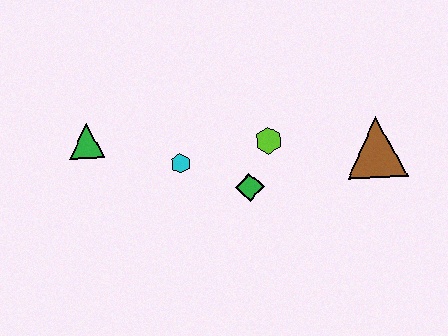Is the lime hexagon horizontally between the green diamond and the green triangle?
No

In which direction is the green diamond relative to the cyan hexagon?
The green diamond is to the right of the cyan hexagon.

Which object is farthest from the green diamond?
The green triangle is farthest from the green diamond.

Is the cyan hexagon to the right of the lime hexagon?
No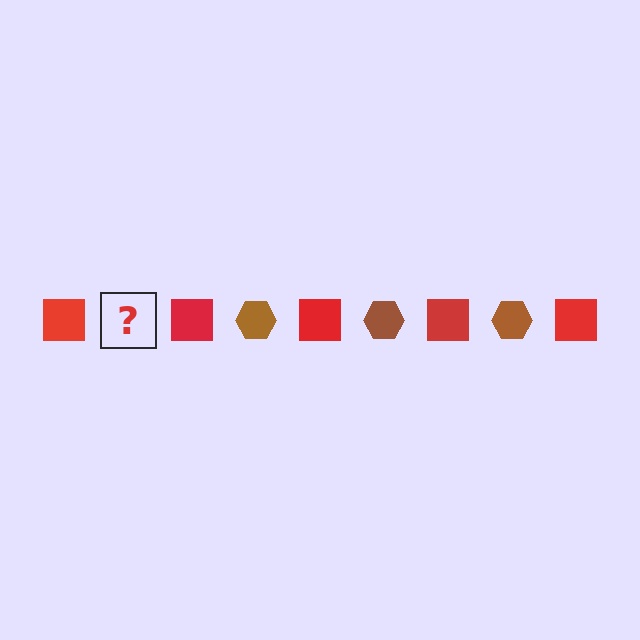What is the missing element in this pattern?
The missing element is a brown hexagon.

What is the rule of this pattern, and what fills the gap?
The rule is that the pattern alternates between red square and brown hexagon. The gap should be filled with a brown hexagon.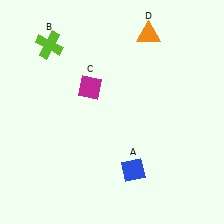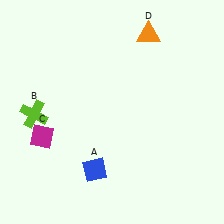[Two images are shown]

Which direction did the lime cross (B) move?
The lime cross (B) moved down.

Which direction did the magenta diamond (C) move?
The magenta diamond (C) moved down.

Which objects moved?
The objects that moved are: the blue diamond (A), the lime cross (B), the magenta diamond (C).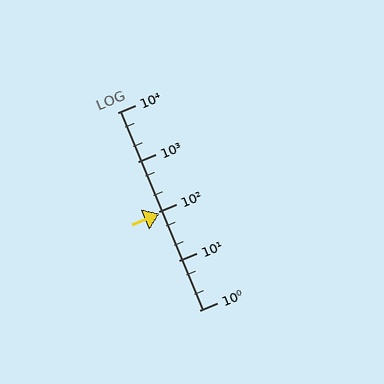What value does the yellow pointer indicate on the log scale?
The pointer indicates approximately 91.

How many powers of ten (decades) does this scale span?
The scale spans 4 decades, from 1 to 10000.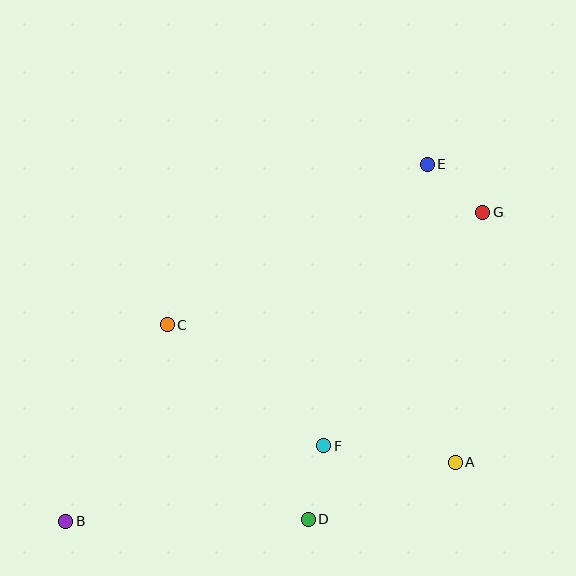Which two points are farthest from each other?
Points B and G are farthest from each other.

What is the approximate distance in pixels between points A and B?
The distance between A and B is approximately 394 pixels.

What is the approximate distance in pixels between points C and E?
The distance between C and E is approximately 305 pixels.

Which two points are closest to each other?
Points E and G are closest to each other.